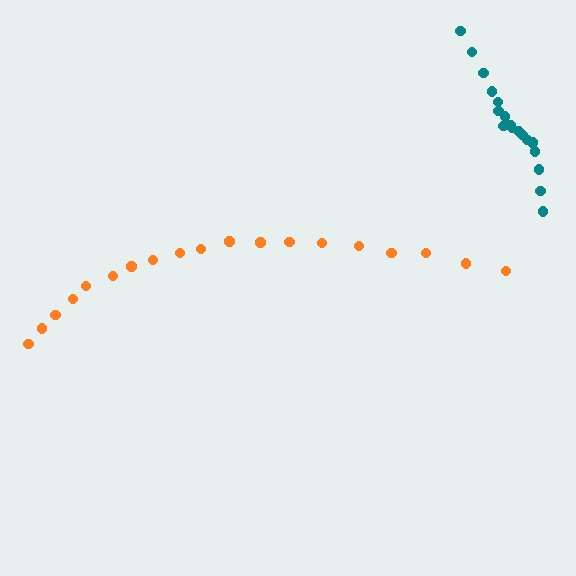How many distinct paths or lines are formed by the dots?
There are 2 distinct paths.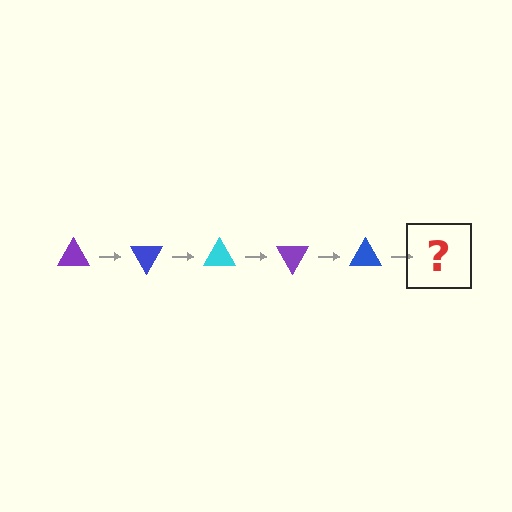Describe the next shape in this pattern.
It should be a cyan triangle, rotated 300 degrees from the start.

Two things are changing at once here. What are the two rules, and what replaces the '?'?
The two rules are that it rotates 60 degrees each step and the color cycles through purple, blue, and cyan. The '?' should be a cyan triangle, rotated 300 degrees from the start.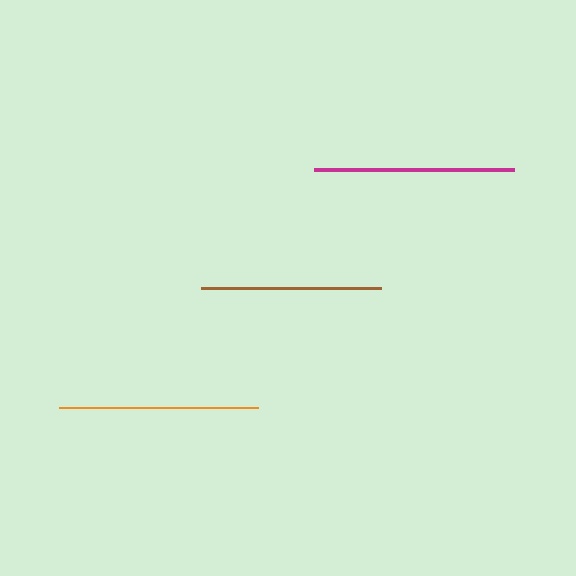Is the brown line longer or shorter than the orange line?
The orange line is longer than the brown line.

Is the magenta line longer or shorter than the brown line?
The magenta line is longer than the brown line.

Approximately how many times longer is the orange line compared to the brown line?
The orange line is approximately 1.1 times the length of the brown line.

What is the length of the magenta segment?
The magenta segment is approximately 200 pixels long.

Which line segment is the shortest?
The brown line is the shortest at approximately 180 pixels.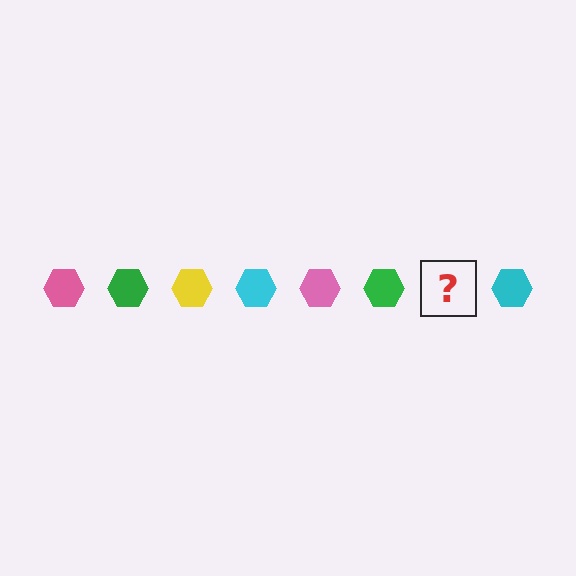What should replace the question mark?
The question mark should be replaced with a yellow hexagon.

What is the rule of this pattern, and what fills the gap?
The rule is that the pattern cycles through pink, green, yellow, cyan hexagons. The gap should be filled with a yellow hexagon.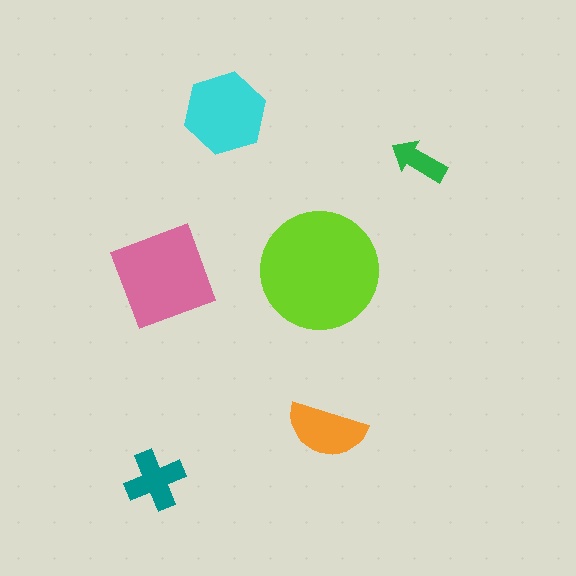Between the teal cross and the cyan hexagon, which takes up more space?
The cyan hexagon.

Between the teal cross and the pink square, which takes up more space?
The pink square.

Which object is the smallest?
The green arrow.